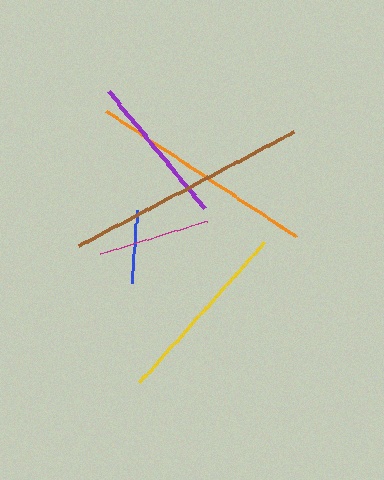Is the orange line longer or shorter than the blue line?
The orange line is longer than the blue line.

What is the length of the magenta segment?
The magenta segment is approximately 112 pixels long.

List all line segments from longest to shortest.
From longest to shortest: brown, orange, yellow, purple, magenta, blue.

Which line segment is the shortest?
The blue line is the shortest at approximately 73 pixels.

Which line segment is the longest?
The brown line is the longest at approximately 243 pixels.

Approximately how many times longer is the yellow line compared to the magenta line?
The yellow line is approximately 1.7 times the length of the magenta line.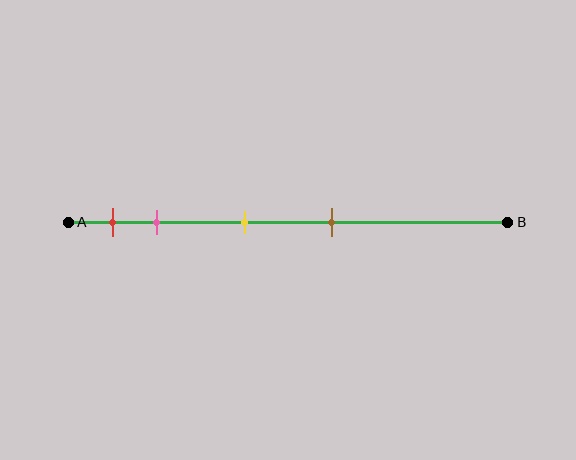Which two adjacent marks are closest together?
The red and pink marks are the closest adjacent pair.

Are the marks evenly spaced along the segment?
No, the marks are not evenly spaced.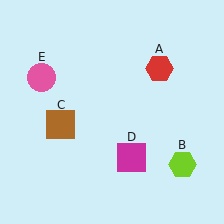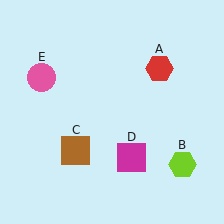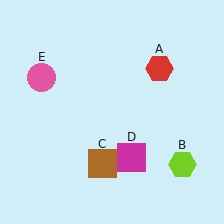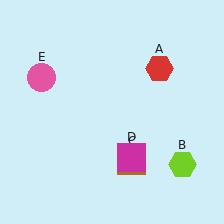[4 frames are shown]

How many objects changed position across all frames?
1 object changed position: brown square (object C).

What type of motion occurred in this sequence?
The brown square (object C) rotated counterclockwise around the center of the scene.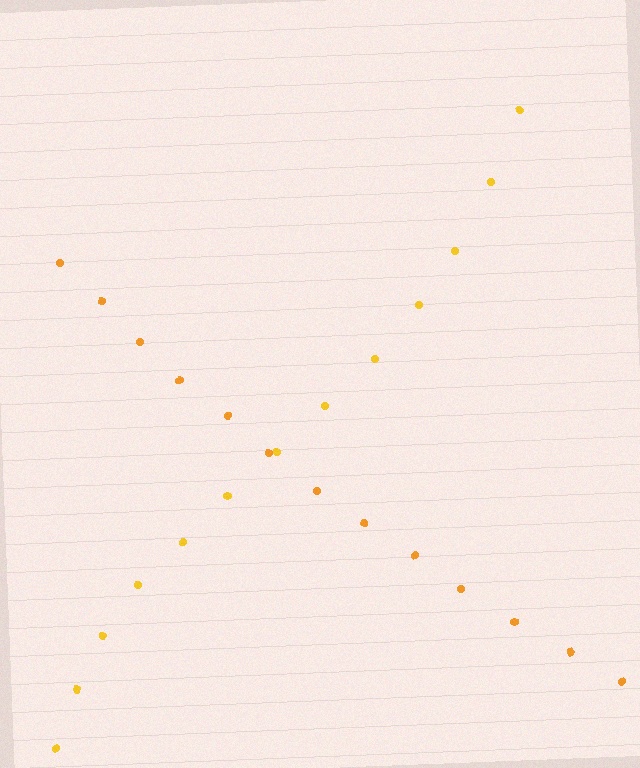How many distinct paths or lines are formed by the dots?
There are 2 distinct paths.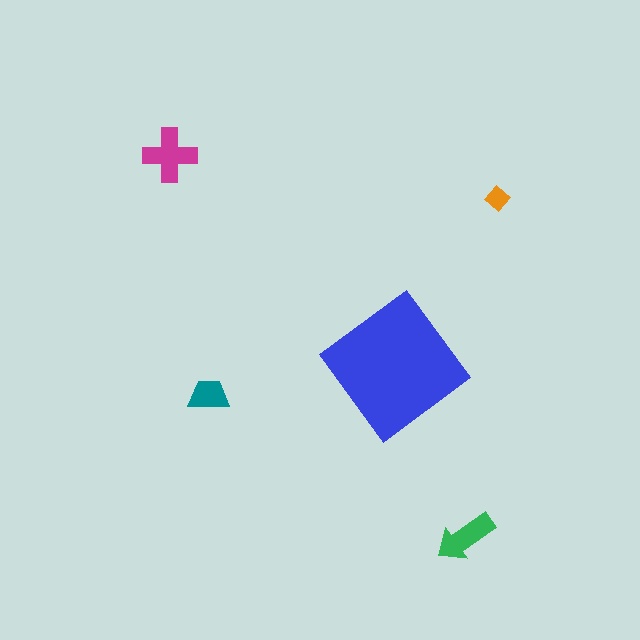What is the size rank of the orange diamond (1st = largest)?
5th.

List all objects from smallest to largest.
The orange diamond, the teal trapezoid, the green arrow, the magenta cross, the blue diamond.